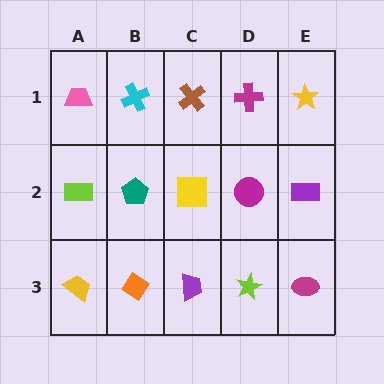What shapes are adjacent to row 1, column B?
A teal pentagon (row 2, column B), a pink trapezoid (row 1, column A), a brown cross (row 1, column C).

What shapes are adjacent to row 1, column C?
A yellow square (row 2, column C), a cyan cross (row 1, column B), a magenta cross (row 1, column D).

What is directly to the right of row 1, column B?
A brown cross.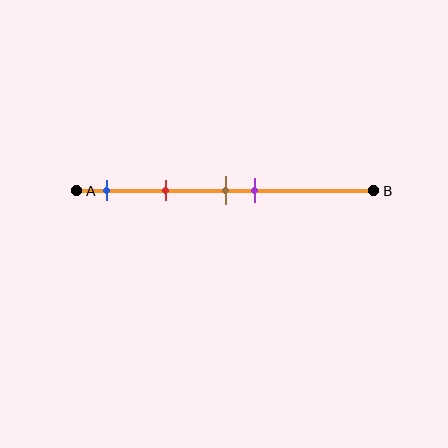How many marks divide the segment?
There are 4 marks dividing the segment.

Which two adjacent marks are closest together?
The brown and purple marks are the closest adjacent pair.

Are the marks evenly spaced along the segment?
No, the marks are not evenly spaced.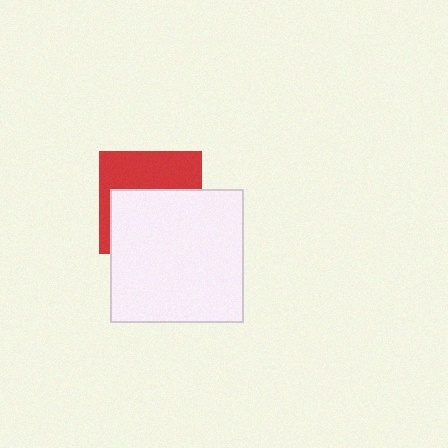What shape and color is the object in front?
The object in front is a white square.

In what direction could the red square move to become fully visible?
The red square could move up. That would shift it out from behind the white square entirely.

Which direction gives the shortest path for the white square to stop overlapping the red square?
Moving down gives the shortest separation.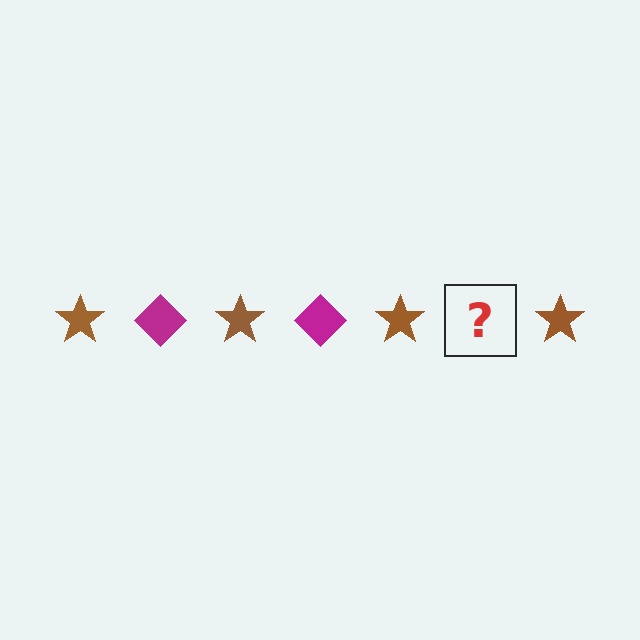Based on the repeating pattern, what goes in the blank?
The blank should be a magenta diamond.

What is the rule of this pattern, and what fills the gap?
The rule is that the pattern alternates between brown star and magenta diamond. The gap should be filled with a magenta diamond.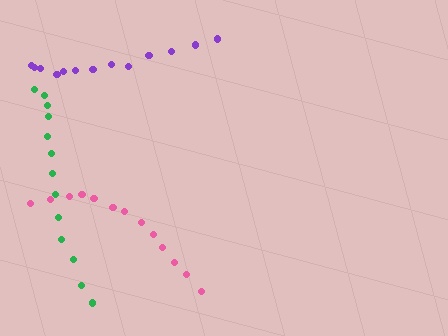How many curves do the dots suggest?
There are 3 distinct paths.